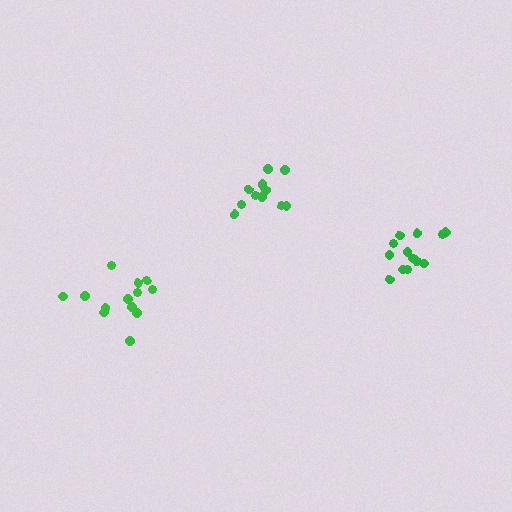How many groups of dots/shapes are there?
There are 3 groups.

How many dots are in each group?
Group 1: 12 dots, Group 2: 13 dots, Group 3: 13 dots (38 total).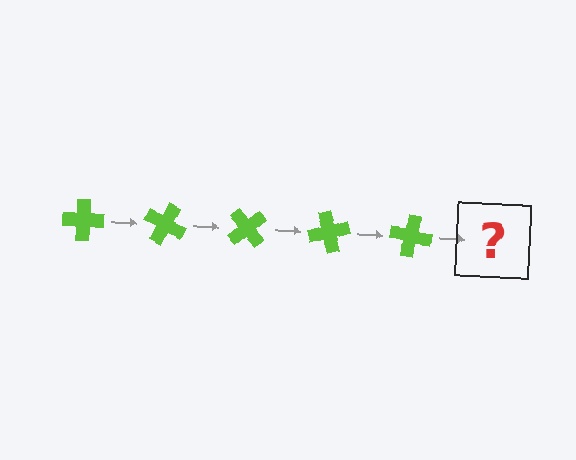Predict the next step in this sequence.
The next step is a lime cross rotated 125 degrees.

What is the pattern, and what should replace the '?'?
The pattern is that the cross rotates 25 degrees each step. The '?' should be a lime cross rotated 125 degrees.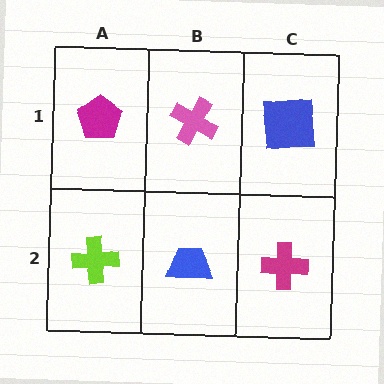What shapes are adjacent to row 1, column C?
A magenta cross (row 2, column C), a pink cross (row 1, column B).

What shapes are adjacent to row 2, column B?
A pink cross (row 1, column B), a lime cross (row 2, column A), a magenta cross (row 2, column C).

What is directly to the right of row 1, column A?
A pink cross.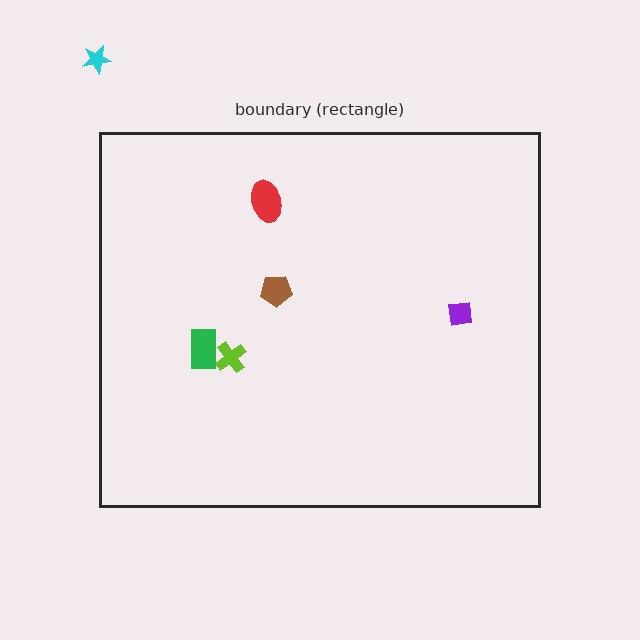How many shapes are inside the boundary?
5 inside, 1 outside.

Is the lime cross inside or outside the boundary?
Inside.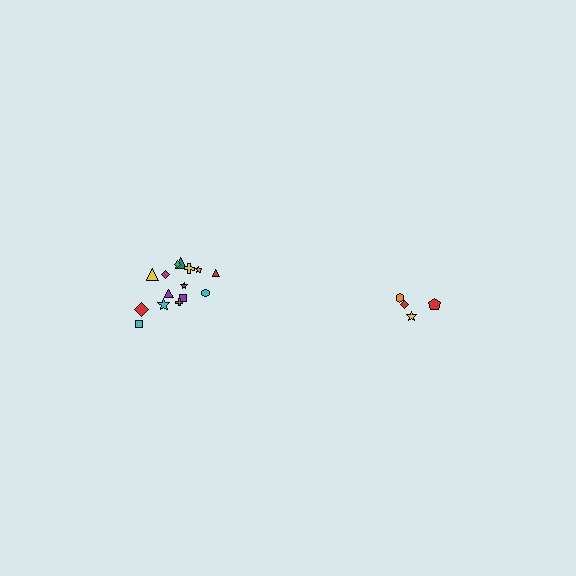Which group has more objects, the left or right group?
The left group.